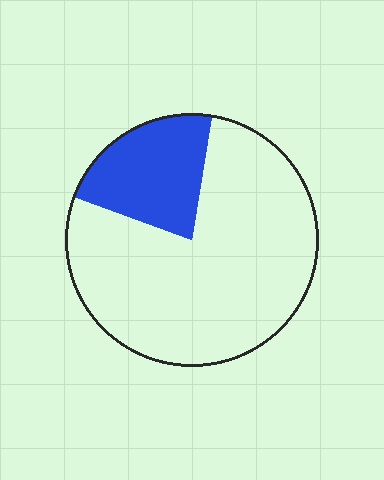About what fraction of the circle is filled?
About one fifth (1/5).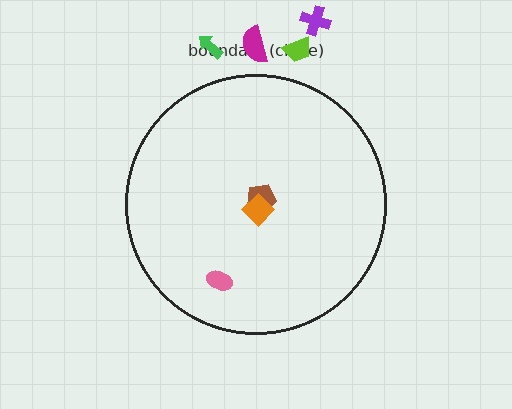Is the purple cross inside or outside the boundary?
Outside.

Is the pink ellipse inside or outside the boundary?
Inside.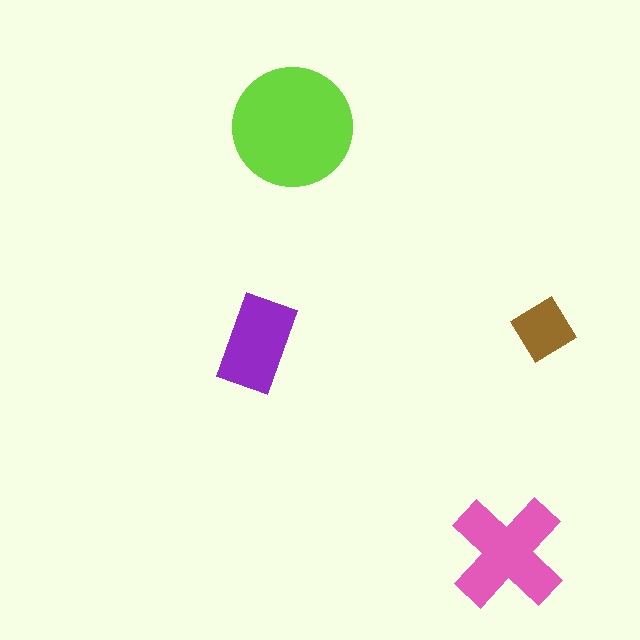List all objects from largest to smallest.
The lime circle, the pink cross, the purple rectangle, the brown diamond.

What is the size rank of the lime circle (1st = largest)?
1st.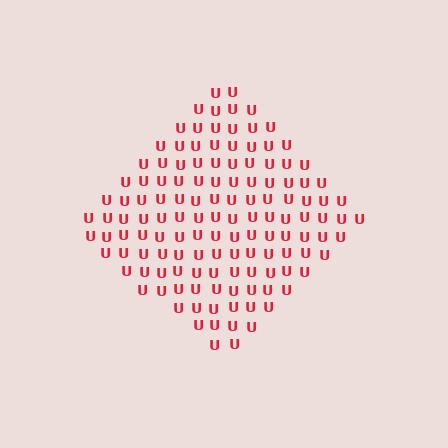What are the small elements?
The small elements are letter U's.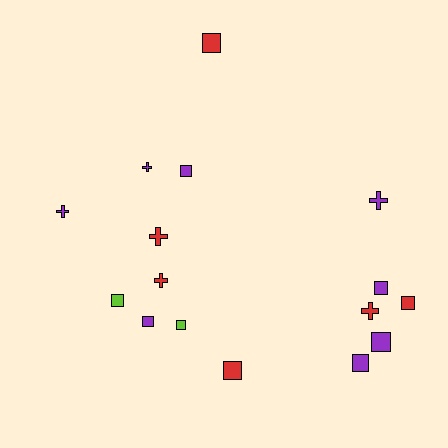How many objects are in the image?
There are 16 objects.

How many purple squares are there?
There are 5 purple squares.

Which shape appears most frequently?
Square, with 10 objects.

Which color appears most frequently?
Purple, with 8 objects.